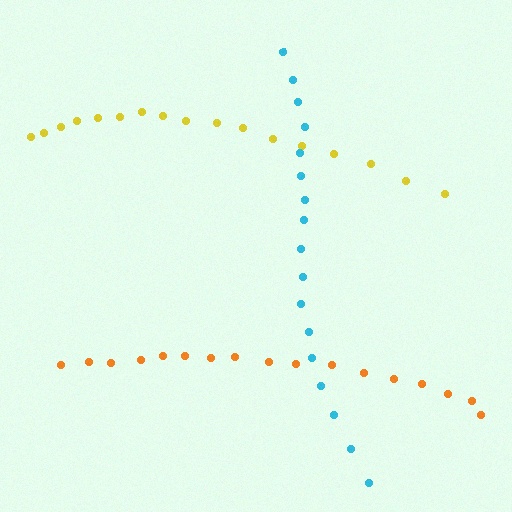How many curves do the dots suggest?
There are 3 distinct paths.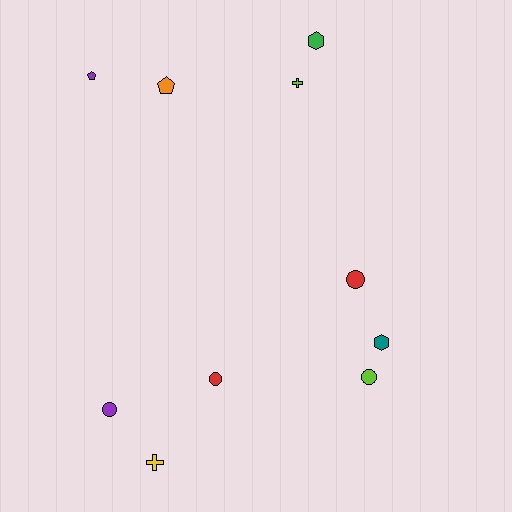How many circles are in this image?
There are 4 circles.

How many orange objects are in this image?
There is 1 orange object.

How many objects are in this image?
There are 10 objects.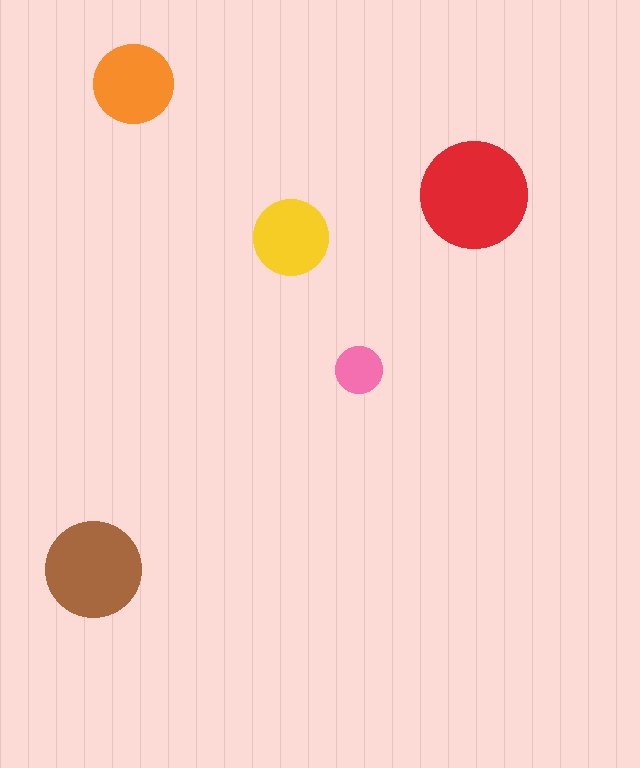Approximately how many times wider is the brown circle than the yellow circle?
About 1.5 times wider.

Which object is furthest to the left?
The brown circle is leftmost.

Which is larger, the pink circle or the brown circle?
The brown one.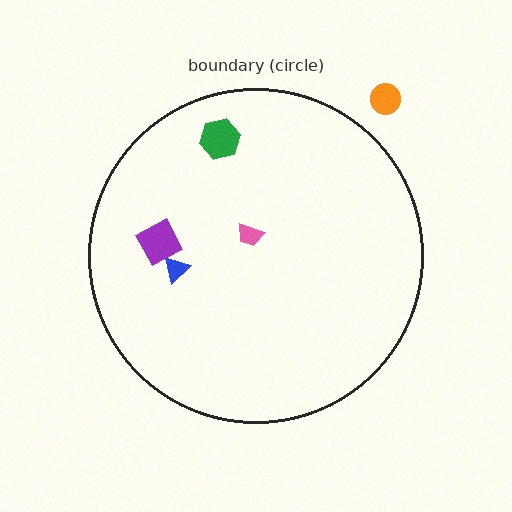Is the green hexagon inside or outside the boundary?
Inside.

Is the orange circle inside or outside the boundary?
Outside.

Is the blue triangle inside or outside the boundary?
Inside.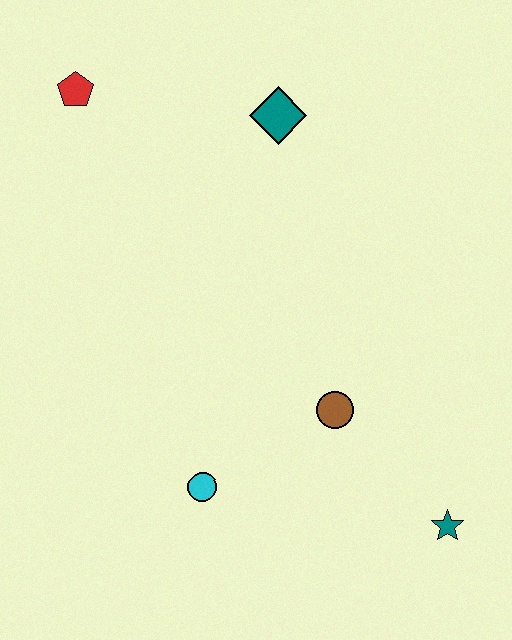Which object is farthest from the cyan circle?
The red pentagon is farthest from the cyan circle.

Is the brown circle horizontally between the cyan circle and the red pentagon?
No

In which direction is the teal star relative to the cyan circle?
The teal star is to the right of the cyan circle.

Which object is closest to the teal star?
The brown circle is closest to the teal star.